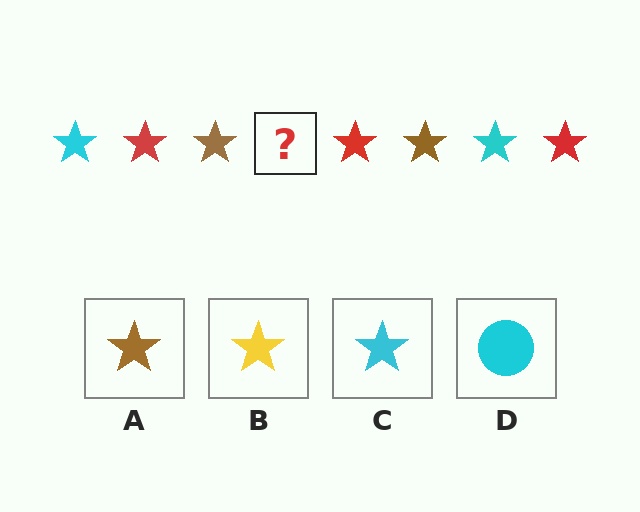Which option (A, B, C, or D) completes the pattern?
C.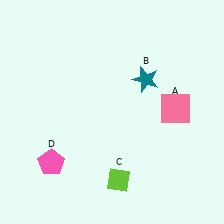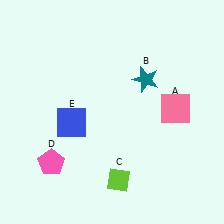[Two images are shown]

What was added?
A blue square (E) was added in Image 2.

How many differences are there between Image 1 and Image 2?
There is 1 difference between the two images.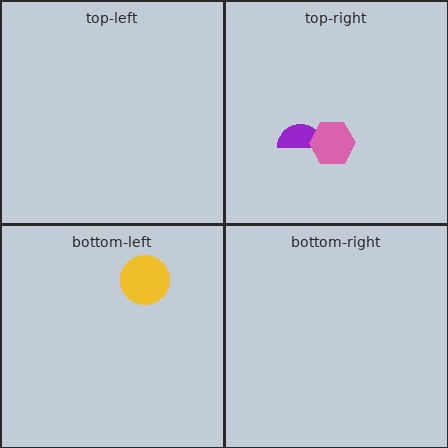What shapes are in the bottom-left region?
The yellow circle.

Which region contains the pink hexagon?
The top-right region.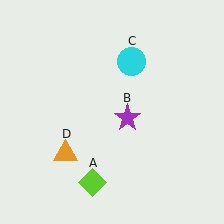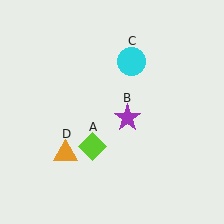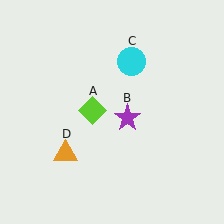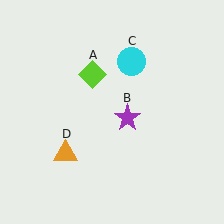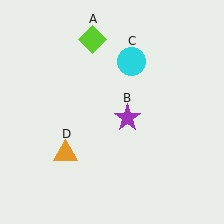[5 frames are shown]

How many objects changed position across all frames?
1 object changed position: lime diamond (object A).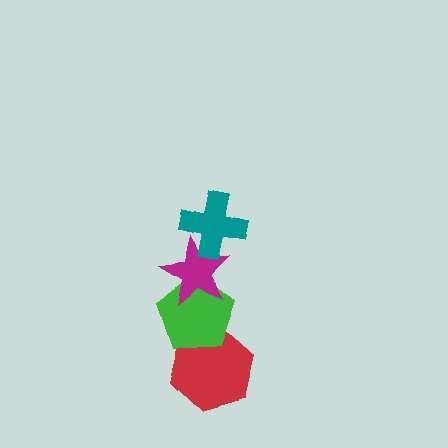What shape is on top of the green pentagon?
The magenta star is on top of the green pentagon.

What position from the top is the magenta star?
The magenta star is 2nd from the top.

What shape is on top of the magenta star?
The teal cross is on top of the magenta star.